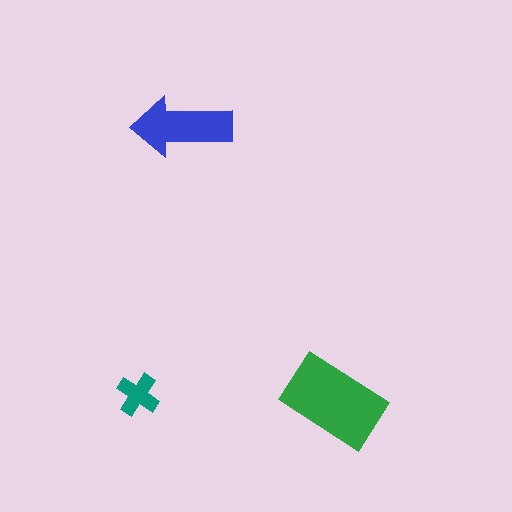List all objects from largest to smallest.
The green rectangle, the blue arrow, the teal cross.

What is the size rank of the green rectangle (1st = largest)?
1st.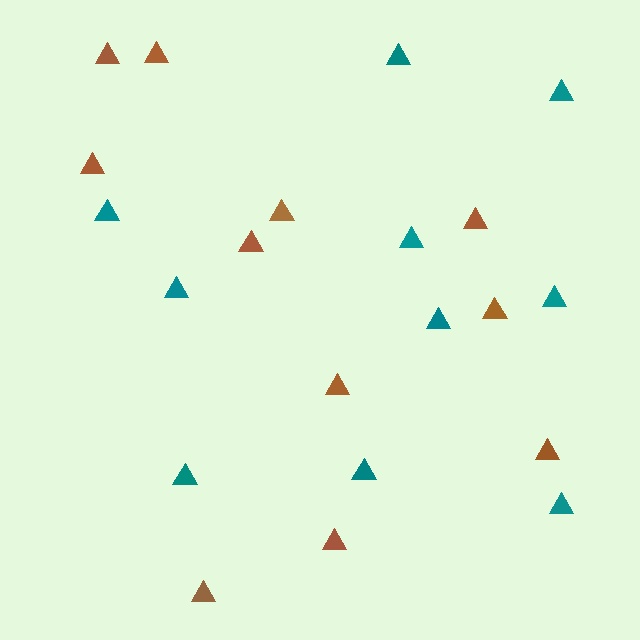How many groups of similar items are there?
There are 2 groups: one group of brown triangles (11) and one group of teal triangles (10).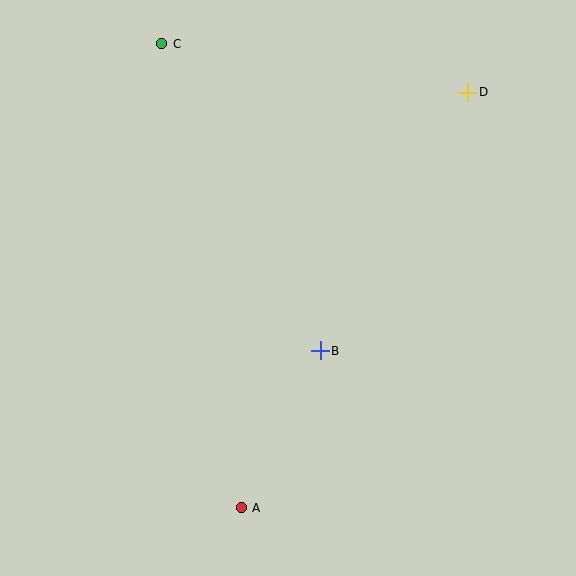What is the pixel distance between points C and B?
The distance between C and B is 346 pixels.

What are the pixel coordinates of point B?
Point B is at (320, 351).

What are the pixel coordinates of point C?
Point C is at (162, 44).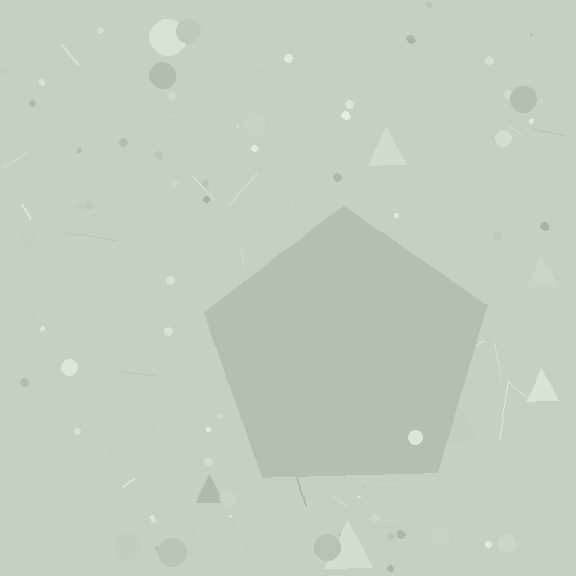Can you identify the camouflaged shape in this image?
The camouflaged shape is a pentagon.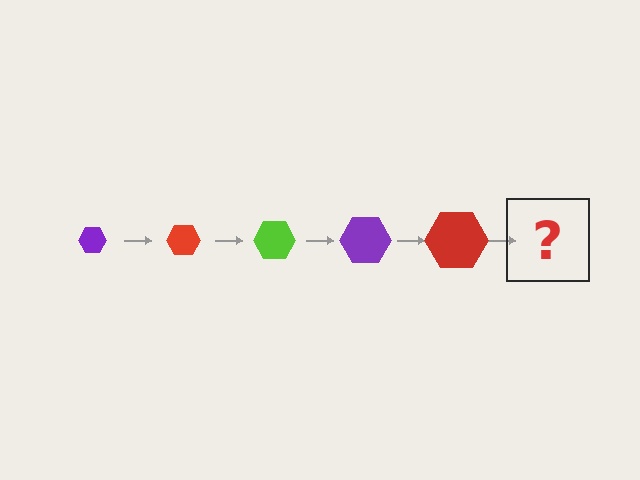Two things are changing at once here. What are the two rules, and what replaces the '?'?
The two rules are that the hexagon grows larger each step and the color cycles through purple, red, and lime. The '?' should be a lime hexagon, larger than the previous one.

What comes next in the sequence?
The next element should be a lime hexagon, larger than the previous one.